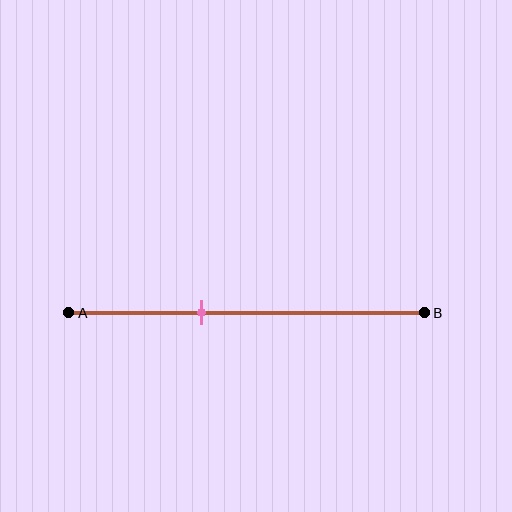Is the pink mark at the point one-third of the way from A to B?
No, the mark is at about 35% from A, not at the 33% one-third point.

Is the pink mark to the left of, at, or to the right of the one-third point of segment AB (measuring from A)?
The pink mark is to the right of the one-third point of segment AB.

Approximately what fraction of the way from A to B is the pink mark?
The pink mark is approximately 35% of the way from A to B.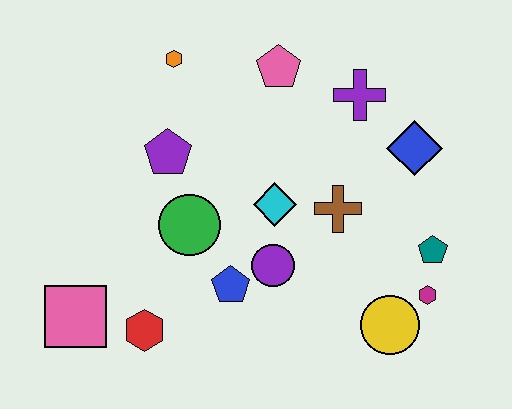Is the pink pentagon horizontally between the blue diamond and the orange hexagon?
Yes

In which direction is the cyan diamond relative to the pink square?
The cyan diamond is to the right of the pink square.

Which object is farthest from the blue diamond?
The pink square is farthest from the blue diamond.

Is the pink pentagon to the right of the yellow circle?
No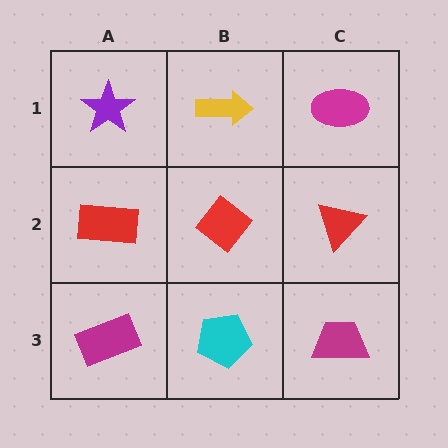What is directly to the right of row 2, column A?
A red diamond.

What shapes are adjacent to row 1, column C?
A red triangle (row 2, column C), a yellow arrow (row 1, column B).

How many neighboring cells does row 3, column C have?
2.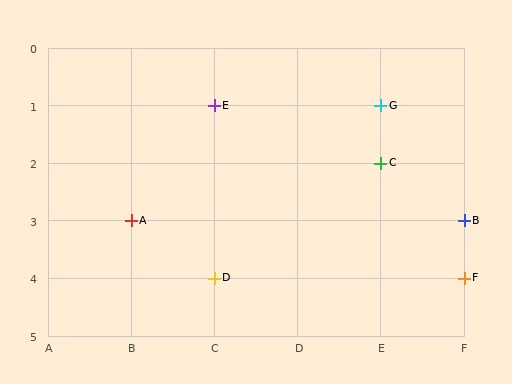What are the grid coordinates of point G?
Point G is at grid coordinates (E, 1).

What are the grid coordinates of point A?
Point A is at grid coordinates (B, 3).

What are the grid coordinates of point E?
Point E is at grid coordinates (C, 1).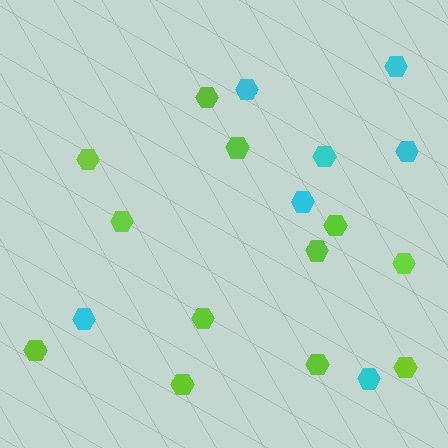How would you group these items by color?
There are 2 groups: one group of cyan hexagons (7) and one group of lime hexagons (12).